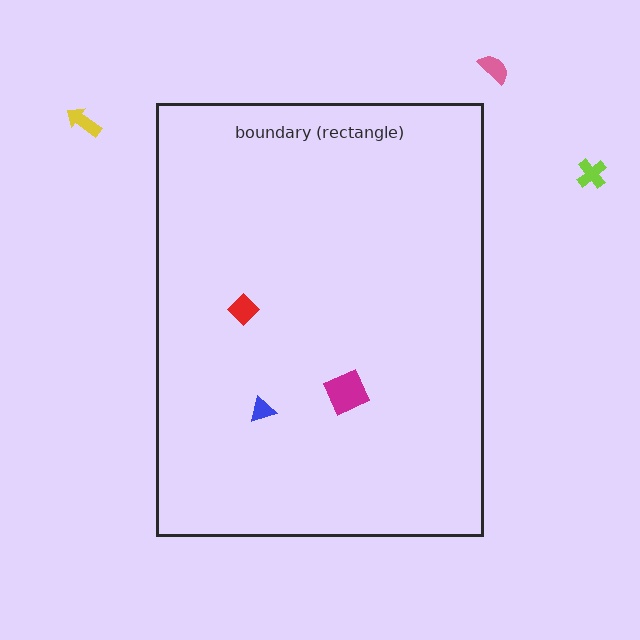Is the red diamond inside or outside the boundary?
Inside.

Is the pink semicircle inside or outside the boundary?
Outside.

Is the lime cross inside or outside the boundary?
Outside.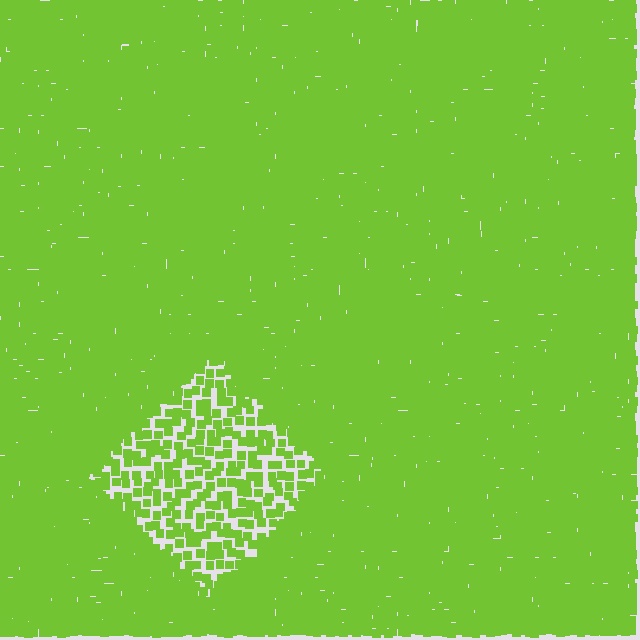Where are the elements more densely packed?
The elements are more densely packed outside the diamond boundary.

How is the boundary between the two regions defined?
The boundary is defined by a change in element density (approximately 2.5x ratio). All elements are the same color, size, and shape.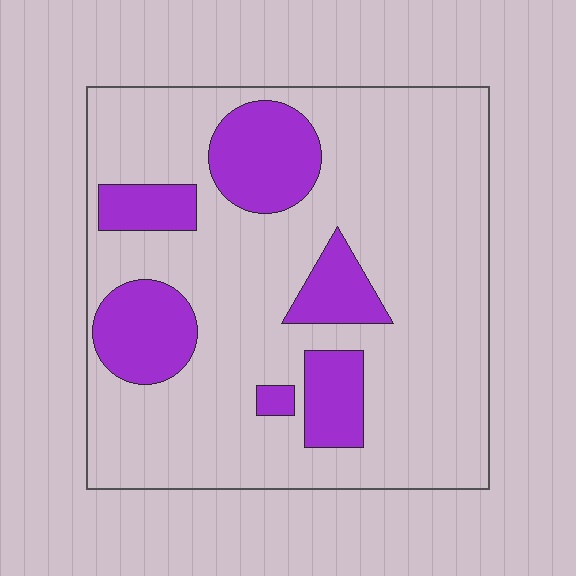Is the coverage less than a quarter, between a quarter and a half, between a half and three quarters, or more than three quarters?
Less than a quarter.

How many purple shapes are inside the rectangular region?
6.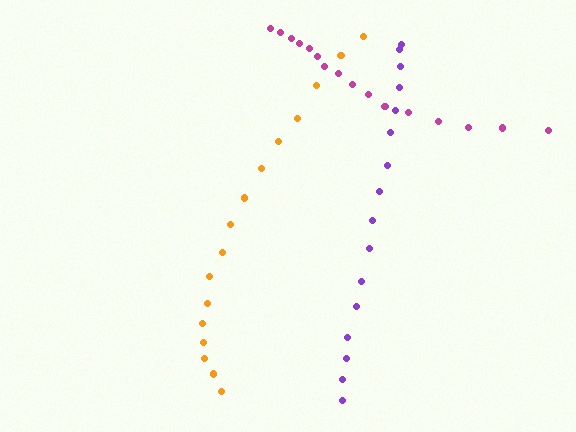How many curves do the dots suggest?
There are 3 distinct paths.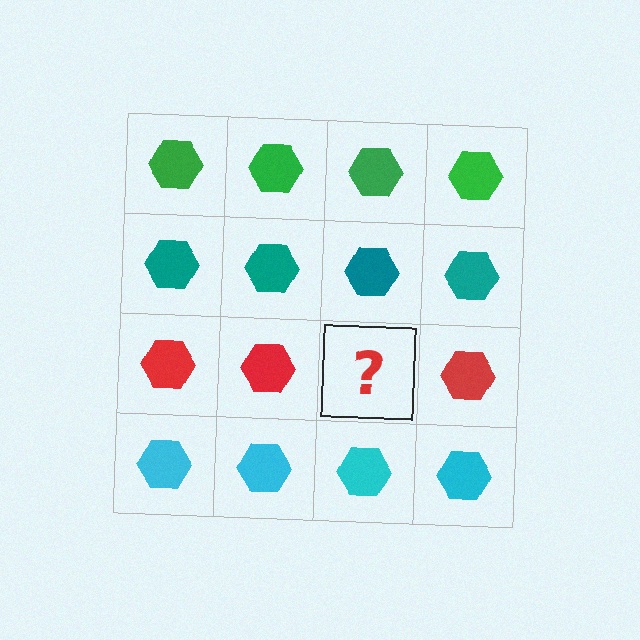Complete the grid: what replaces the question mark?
The question mark should be replaced with a red hexagon.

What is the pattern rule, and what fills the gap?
The rule is that each row has a consistent color. The gap should be filled with a red hexagon.